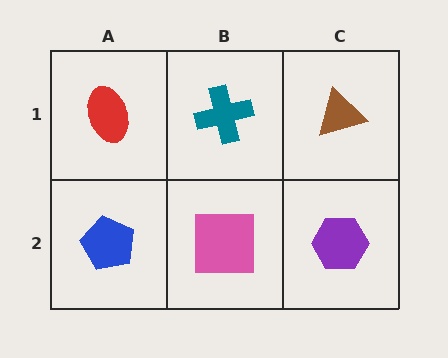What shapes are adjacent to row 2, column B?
A teal cross (row 1, column B), a blue pentagon (row 2, column A), a purple hexagon (row 2, column C).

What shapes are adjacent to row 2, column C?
A brown triangle (row 1, column C), a pink square (row 2, column B).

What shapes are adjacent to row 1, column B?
A pink square (row 2, column B), a red ellipse (row 1, column A), a brown triangle (row 1, column C).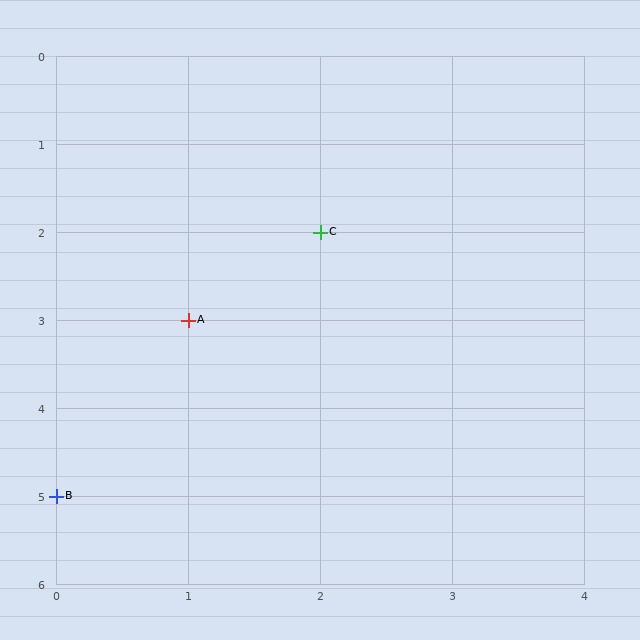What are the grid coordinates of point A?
Point A is at grid coordinates (1, 3).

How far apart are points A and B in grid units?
Points A and B are 1 column and 2 rows apart (about 2.2 grid units diagonally).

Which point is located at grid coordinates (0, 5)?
Point B is at (0, 5).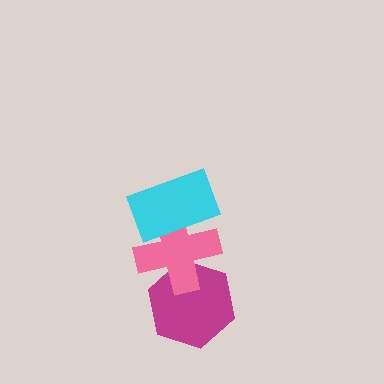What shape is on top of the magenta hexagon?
The pink cross is on top of the magenta hexagon.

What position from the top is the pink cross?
The pink cross is 2nd from the top.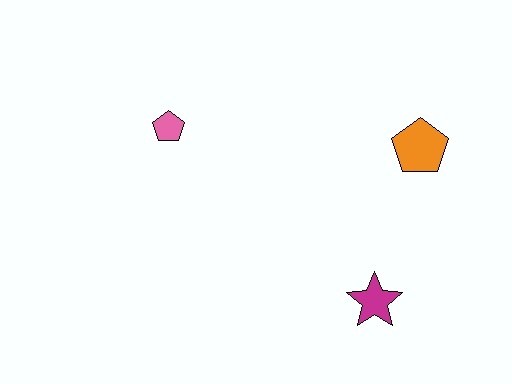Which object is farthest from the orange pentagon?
The pink pentagon is farthest from the orange pentagon.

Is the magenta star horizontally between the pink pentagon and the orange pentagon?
Yes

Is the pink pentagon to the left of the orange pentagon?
Yes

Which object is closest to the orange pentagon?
The magenta star is closest to the orange pentagon.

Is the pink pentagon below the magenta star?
No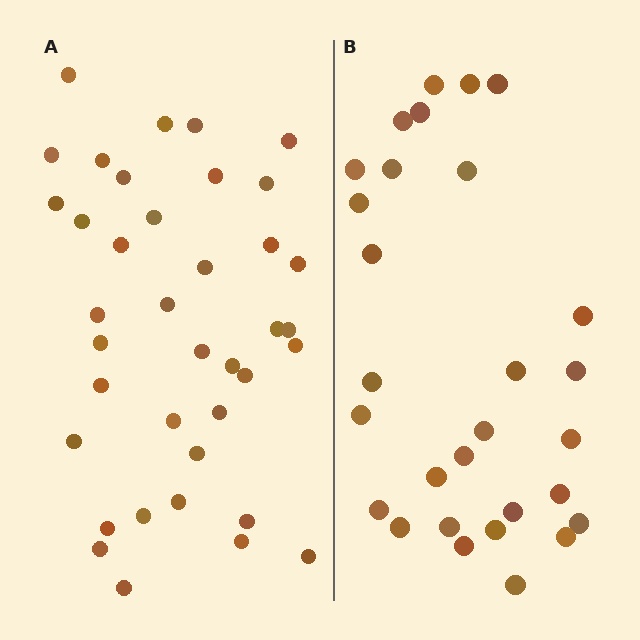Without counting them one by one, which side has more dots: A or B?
Region A (the left region) has more dots.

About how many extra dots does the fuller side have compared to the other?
Region A has roughly 8 or so more dots than region B.